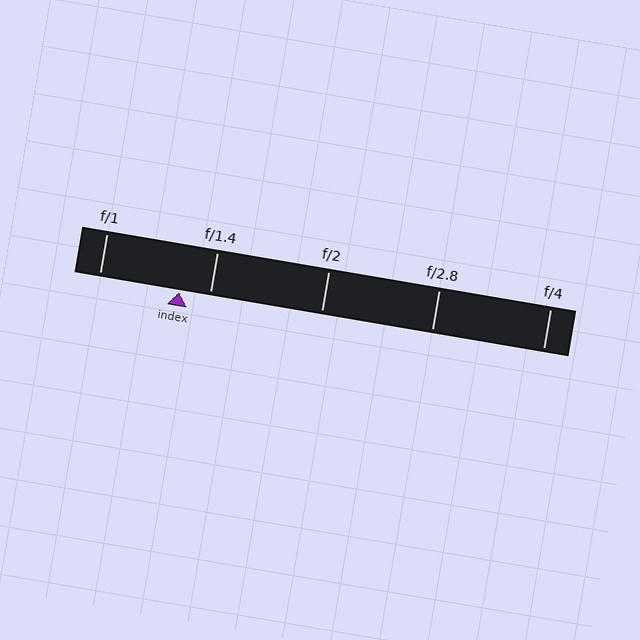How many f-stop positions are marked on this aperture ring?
There are 5 f-stop positions marked.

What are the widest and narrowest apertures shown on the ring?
The widest aperture shown is f/1 and the narrowest is f/4.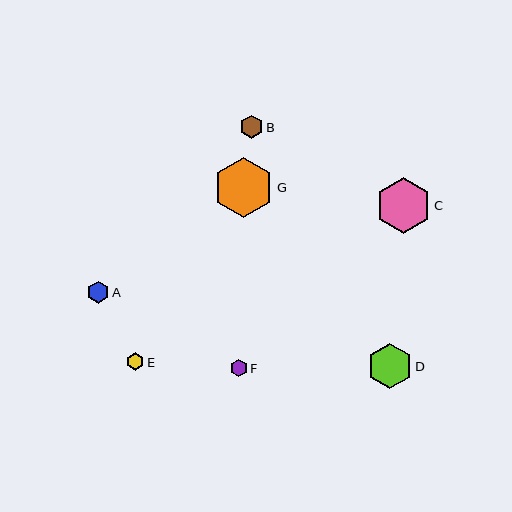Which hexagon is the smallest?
Hexagon F is the smallest with a size of approximately 17 pixels.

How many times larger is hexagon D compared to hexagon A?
Hexagon D is approximately 2.0 times the size of hexagon A.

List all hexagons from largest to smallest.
From largest to smallest: G, C, D, B, A, E, F.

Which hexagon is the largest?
Hexagon G is the largest with a size of approximately 60 pixels.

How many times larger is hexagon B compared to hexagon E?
Hexagon B is approximately 1.3 times the size of hexagon E.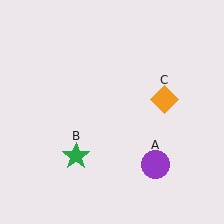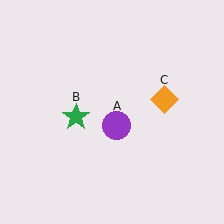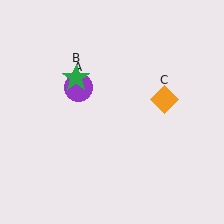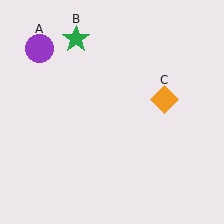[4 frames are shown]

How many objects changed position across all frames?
2 objects changed position: purple circle (object A), green star (object B).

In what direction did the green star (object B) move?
The green star (object B) moved up.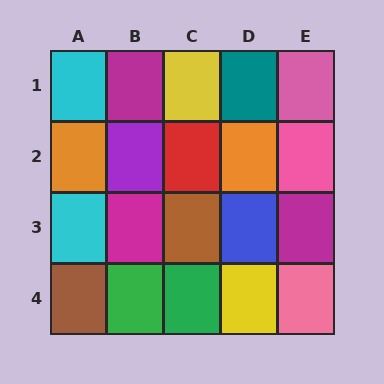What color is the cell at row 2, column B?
Purple.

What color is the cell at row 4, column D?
Yellow.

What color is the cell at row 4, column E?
Pink.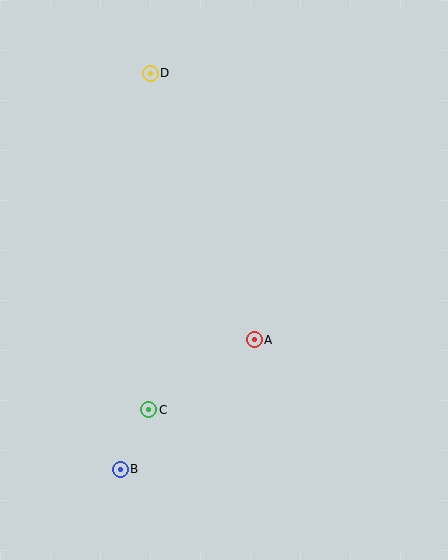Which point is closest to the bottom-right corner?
Point A is closest to the bottom-right corner.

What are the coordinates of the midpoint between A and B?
The midpoint between A and B is at (187, 405).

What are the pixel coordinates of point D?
Point D is at (150, 73).